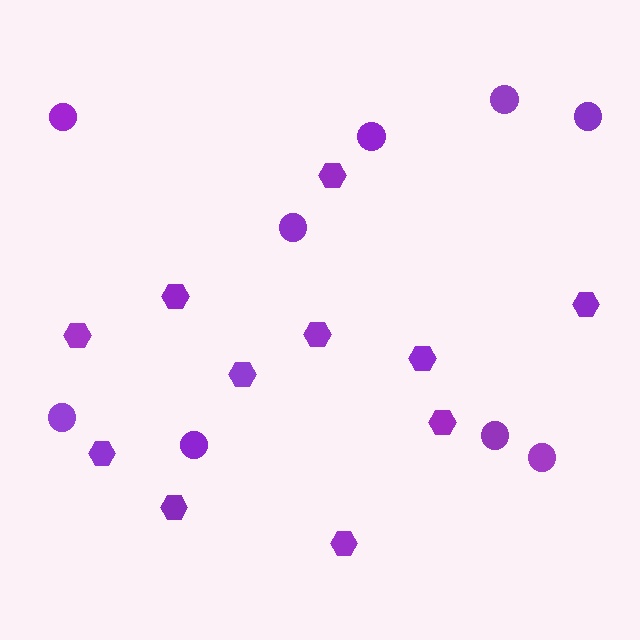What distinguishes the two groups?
There are 2 groups: one group of hexagons (11) and one group of circles (9).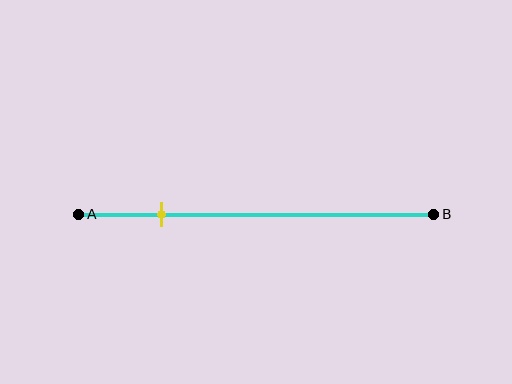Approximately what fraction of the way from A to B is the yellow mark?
The yellow mark is approximately 25% of the way from A to B.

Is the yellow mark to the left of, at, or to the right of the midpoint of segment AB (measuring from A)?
The yellow mark is to the left of the midpoint of segment AB.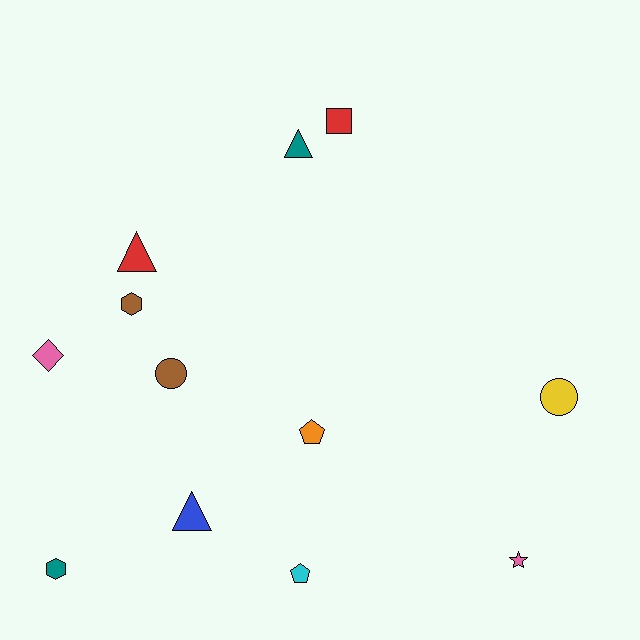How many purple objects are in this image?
There are no purple objects.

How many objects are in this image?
There are 12 objects.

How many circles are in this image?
There are 2 circles.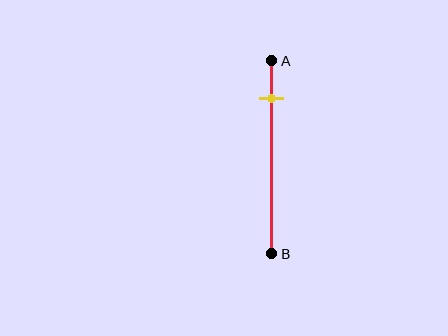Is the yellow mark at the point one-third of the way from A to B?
No, the mark is at about 20% from A, not at the 33% one-third point.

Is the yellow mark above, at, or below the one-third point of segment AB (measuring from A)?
The yellow mark is above the one-third point of segment AB.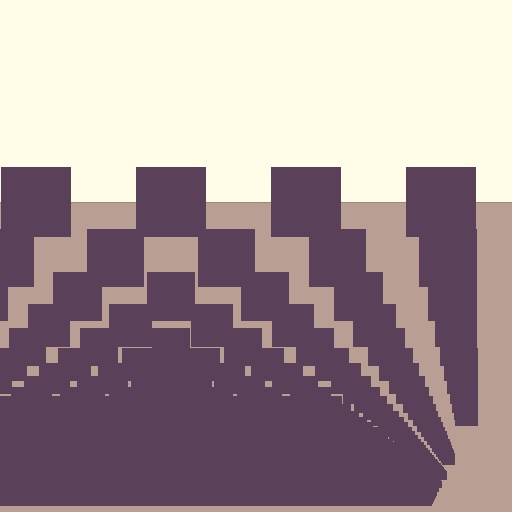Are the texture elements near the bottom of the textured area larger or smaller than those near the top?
Smaller. The gradient is inverted — elements near the bottom are smaller and denser.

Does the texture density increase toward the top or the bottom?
Density increases toward the bottom.